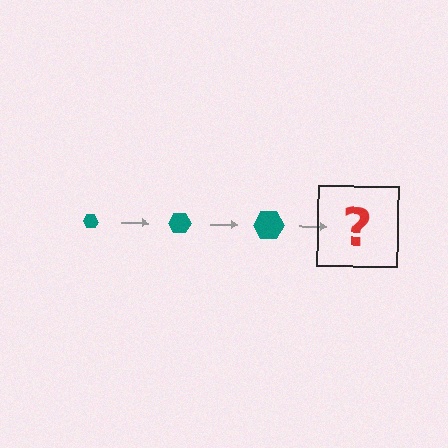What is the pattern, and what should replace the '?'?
The pattern is that the hexagon gets progressively larger each step. The '?' should be a teal hexagon, larger than the previous one.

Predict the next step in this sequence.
The next step is a teal hexagon, larger than the previous one.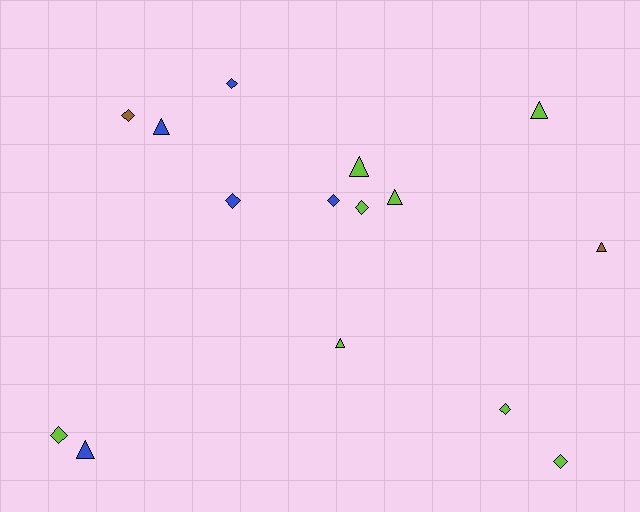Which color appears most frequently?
Lime, with 8 objects.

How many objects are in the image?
There are 15 objects.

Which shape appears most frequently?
Diamond, with 8 objects.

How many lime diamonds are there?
There are 4 lime diamonds.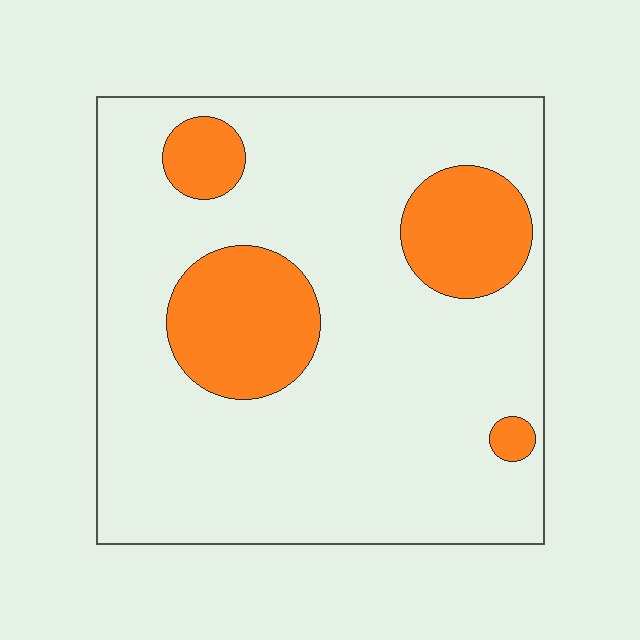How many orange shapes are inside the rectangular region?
4.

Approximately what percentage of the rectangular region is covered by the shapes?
Approximately 20%.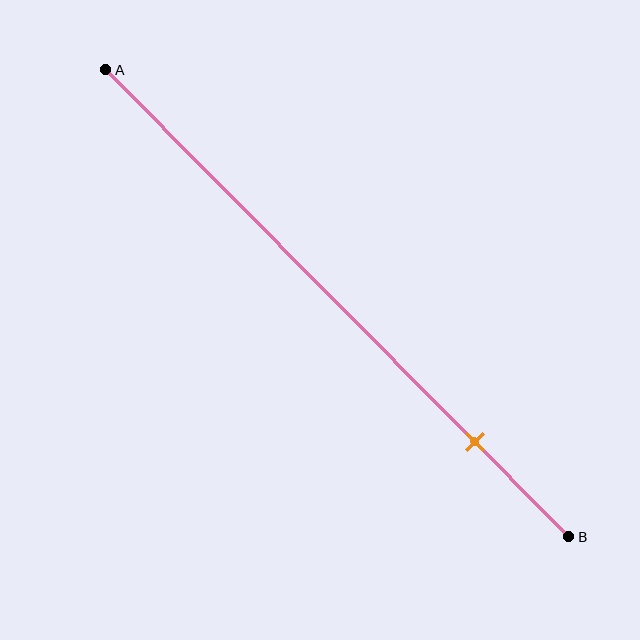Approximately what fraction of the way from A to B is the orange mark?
The orange mark is approximately 80% of the way from A to B.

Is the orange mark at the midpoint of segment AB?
No, the mark is at about 80% from A, not at the 50% midpoint.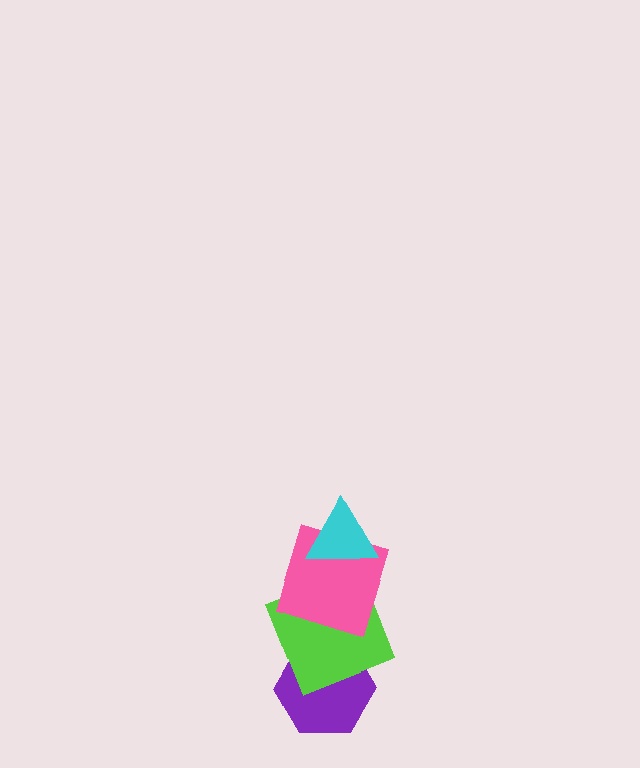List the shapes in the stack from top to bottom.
From top to bottom: the cyan triangle, the pink square, the lime square, the purple hexagon.